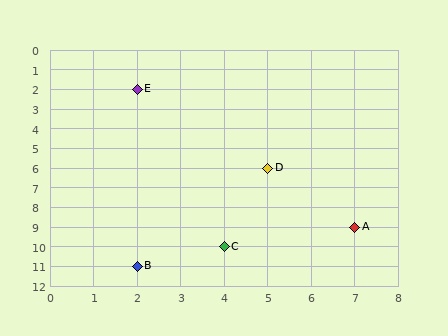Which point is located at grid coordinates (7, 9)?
Point A is at (7, 9).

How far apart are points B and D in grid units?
Points B and D are 3 columns and 5 rows apart (about 5.8 grid units diagonally).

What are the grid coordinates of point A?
Point A is at grid coordinates (7, 9).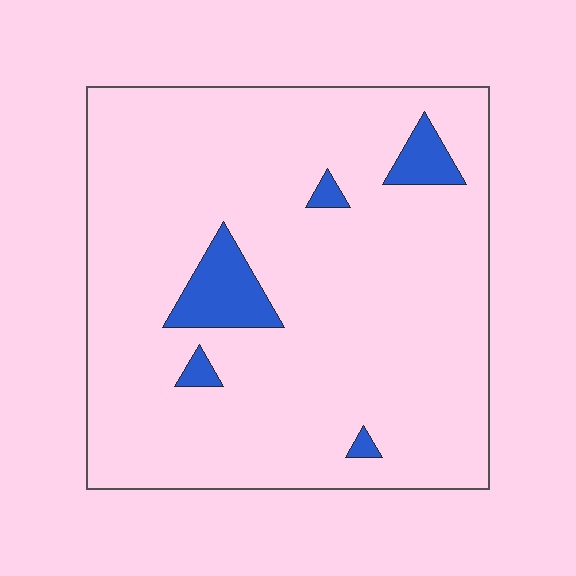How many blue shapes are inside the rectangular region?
5.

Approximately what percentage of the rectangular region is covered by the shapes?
Approximately 10%.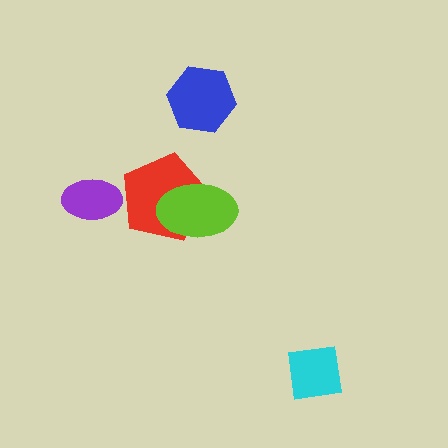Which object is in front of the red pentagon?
The lime ellipse is in front of the red pentagon.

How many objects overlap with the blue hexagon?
0 objects overlap with the blue hexagon.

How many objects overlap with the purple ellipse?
0 objects overlap with the purple ellipse.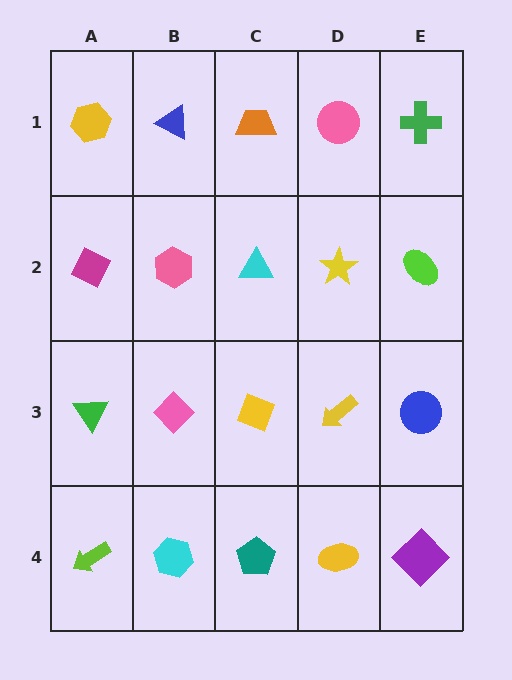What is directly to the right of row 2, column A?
A pink hexagon.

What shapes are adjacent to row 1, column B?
A pink hexagon (row 2, column B), a yellow hexagon (row 1, column A), an orange trapezoid (row 1, column C).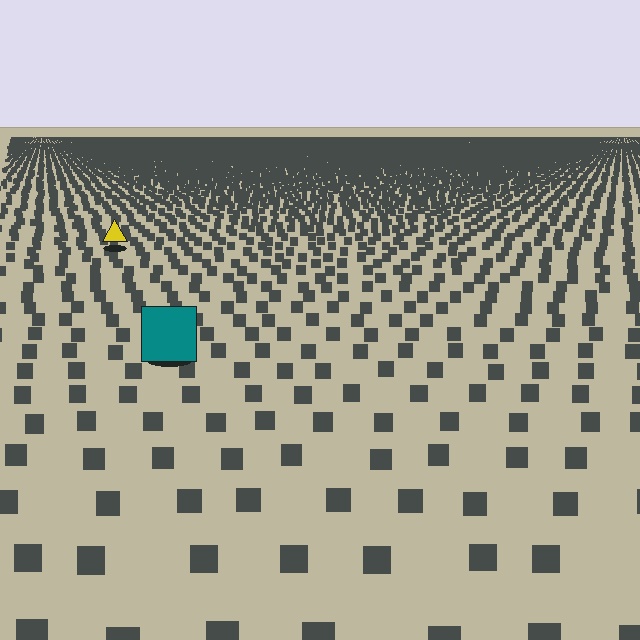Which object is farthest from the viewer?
The yellow triangle is farthest from the viewer. It appears smaller and the ground texture around it is denser.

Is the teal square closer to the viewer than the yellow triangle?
Yes. The teal square is closer — you can tell from the texture gradient: the ground texture is coarser near it.